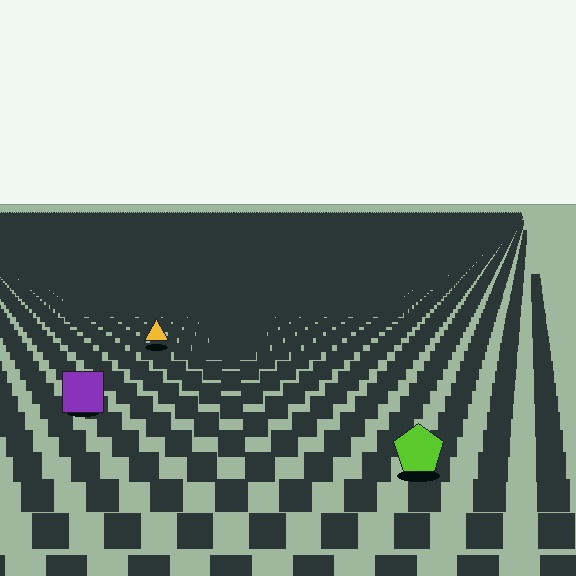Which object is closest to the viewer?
The lime pentagon is closest. The texture marks near it are larger and more spread out.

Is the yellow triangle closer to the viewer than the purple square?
No. The purple square is closer — you can tell from the texture gradient: the ground texture is coarser near it.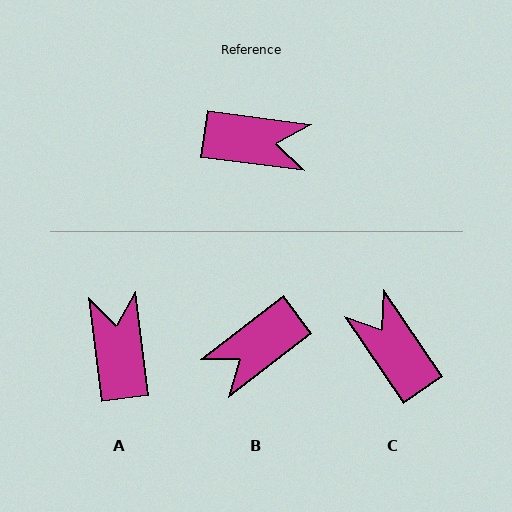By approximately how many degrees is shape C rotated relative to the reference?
Approximately 132 degrees counter-clockwise.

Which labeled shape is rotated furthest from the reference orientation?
B, about 135 degrees away.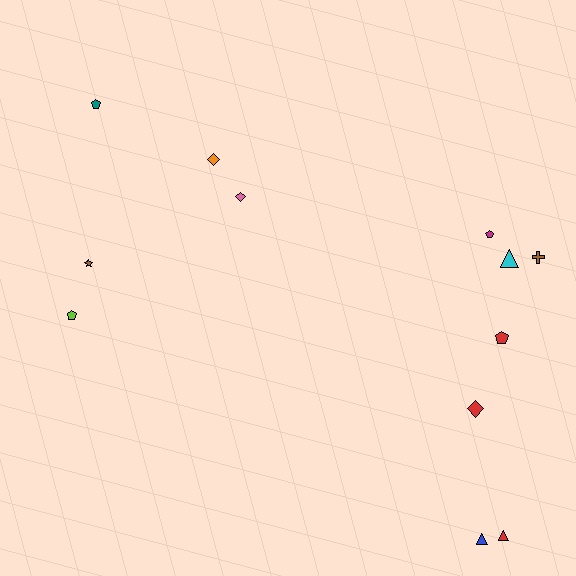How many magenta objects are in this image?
There is 1 magenta object.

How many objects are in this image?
There are 12 objects.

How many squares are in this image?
There are no squares.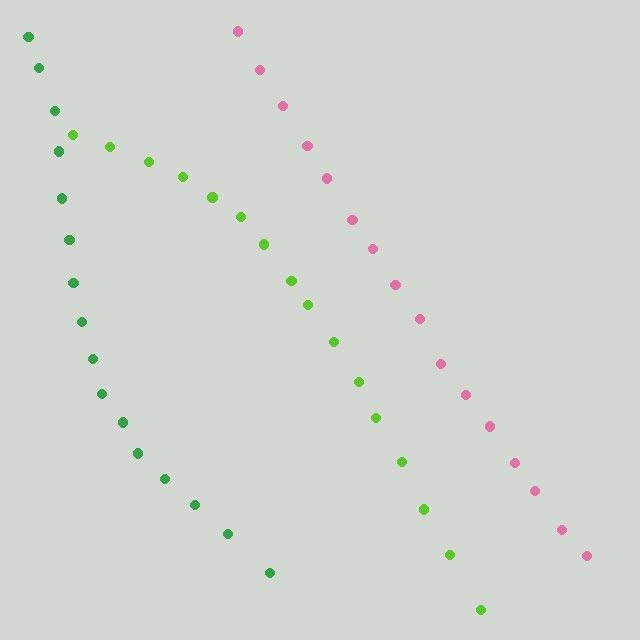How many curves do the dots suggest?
There are 3 distinct paths.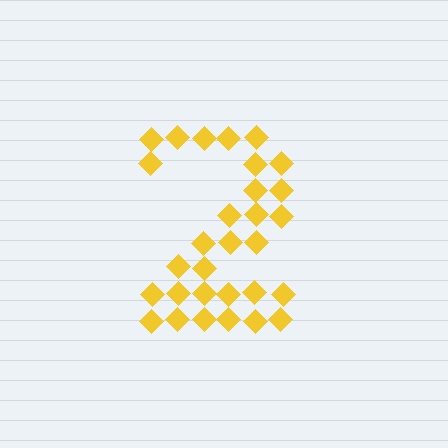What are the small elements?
The small elements are diamonds.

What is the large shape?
The large shape is the digit 2.